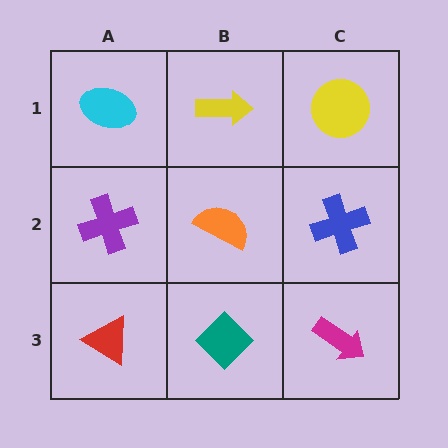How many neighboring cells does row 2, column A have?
3.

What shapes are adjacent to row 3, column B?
An orange semicircle (row 2, column B), a red triangle (row 3, column A), a magenta arrow (row 3, column C).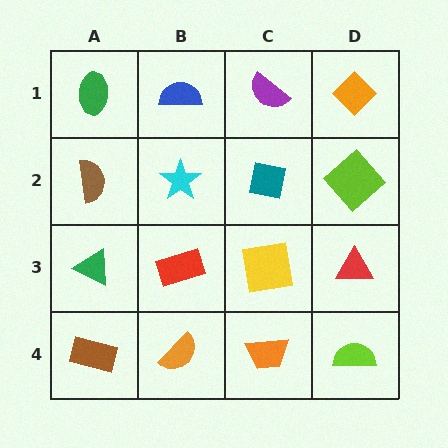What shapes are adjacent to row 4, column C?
A yellow square (row 3, column C), an orange semicircle (row 4, column B), a lime semicircle (row 4, column D).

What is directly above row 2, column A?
A green ellipse.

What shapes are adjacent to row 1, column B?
A cyan star (row 2, column B), a green ellipse (row 1, column A), a purple semicircle (row 1, column C).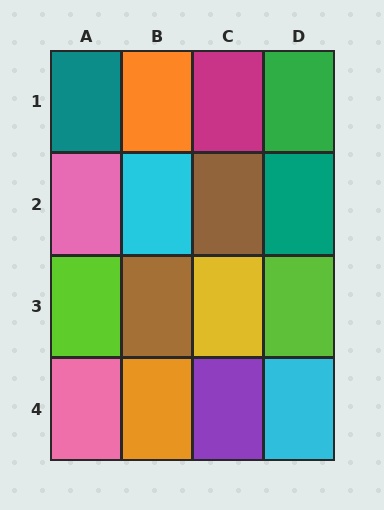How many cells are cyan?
2 cells are cyan.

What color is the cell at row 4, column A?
Pink.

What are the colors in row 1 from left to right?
Teal, orange, magenta, green.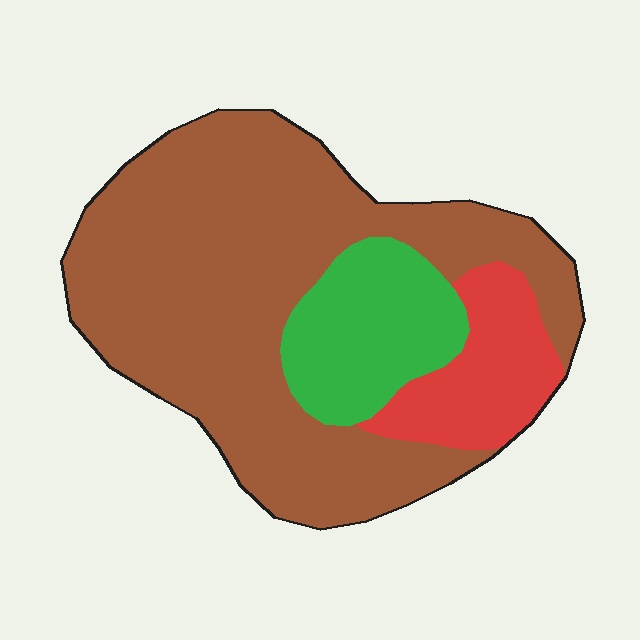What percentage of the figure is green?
Green covers about 15% of the figure.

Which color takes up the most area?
Brown, at roughly 70%.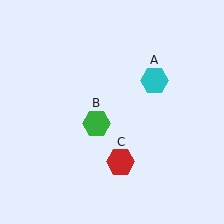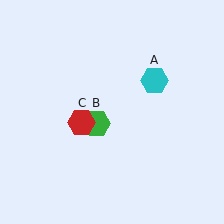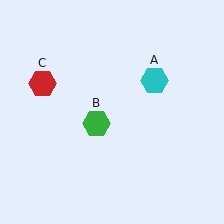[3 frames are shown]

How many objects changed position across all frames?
1 object changed position: red hexagon (object C).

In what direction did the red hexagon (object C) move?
The red hexagon (object C) moved up and to the left.